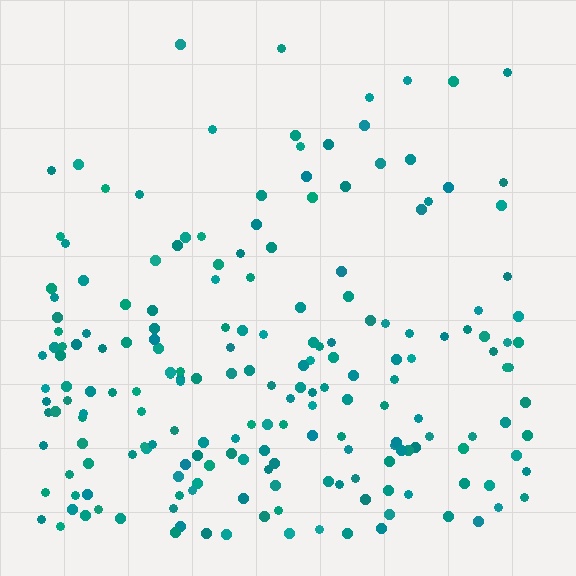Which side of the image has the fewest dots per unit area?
The top.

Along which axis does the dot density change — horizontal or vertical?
Vertical.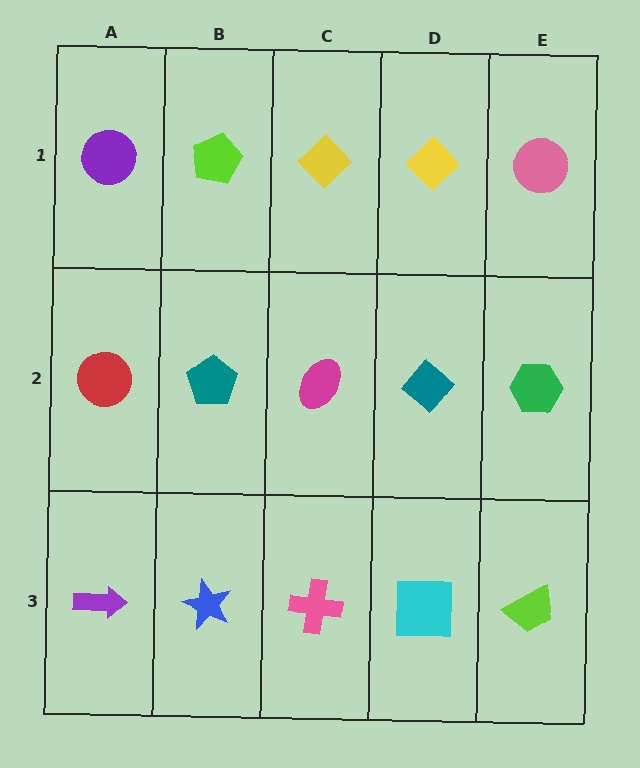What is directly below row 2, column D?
A cyan square.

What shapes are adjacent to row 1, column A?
A red circle (row 2, column A), a lime pentagon (row 1, column B).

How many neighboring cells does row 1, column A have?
2.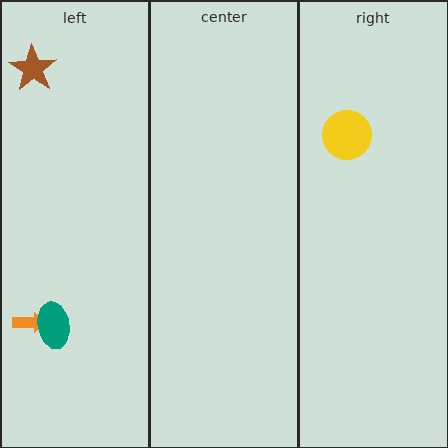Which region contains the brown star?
The left region.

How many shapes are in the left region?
3.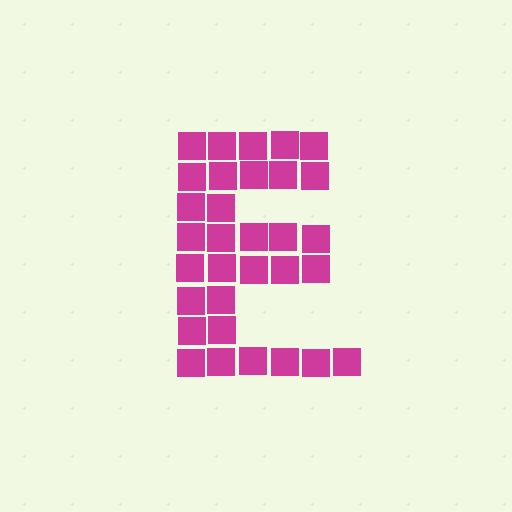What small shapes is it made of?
It is made of small squares.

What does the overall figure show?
The overall figure shows the letter E.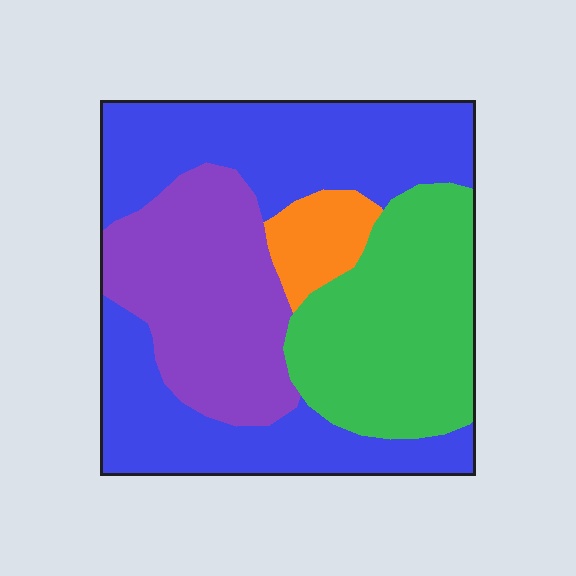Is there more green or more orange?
Green.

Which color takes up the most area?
Blue, at roughly 45%.